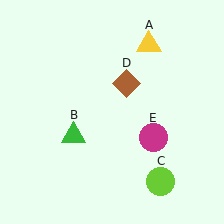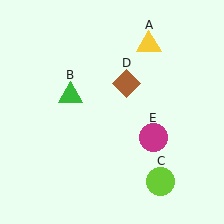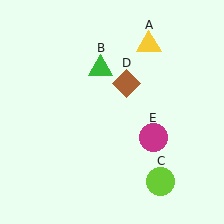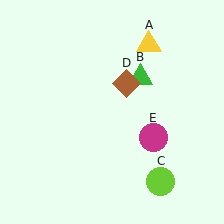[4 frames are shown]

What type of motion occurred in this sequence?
The green triangle (object B) rotated clockwise around the center of the scene.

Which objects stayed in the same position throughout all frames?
Yellow triangle (object A) and lime circle (object C) and brown diamond (object D) and magenta circle (object E) remained stationary.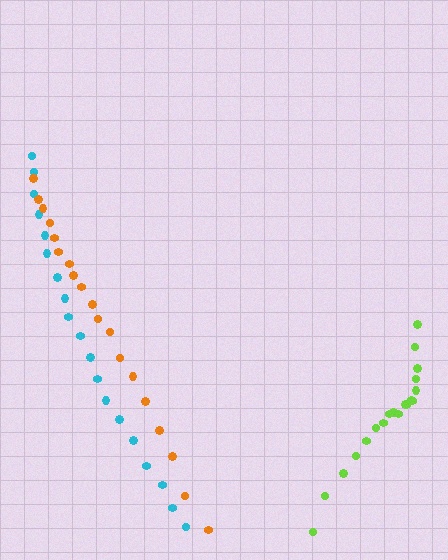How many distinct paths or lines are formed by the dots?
There are 3 distinct paths.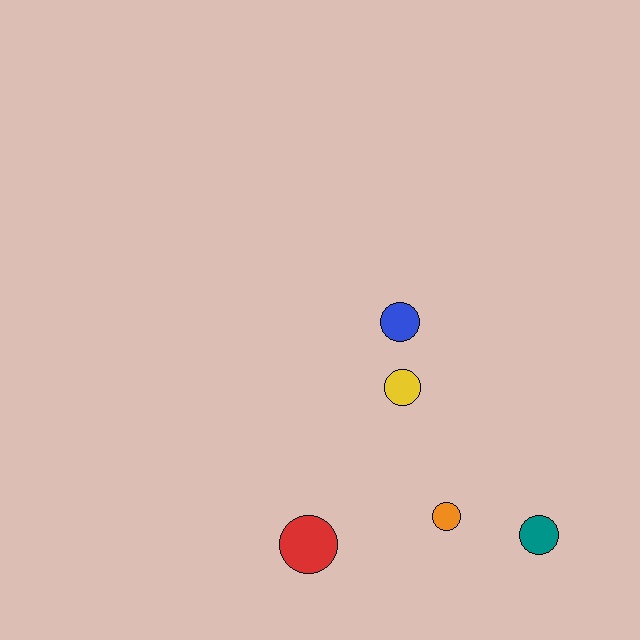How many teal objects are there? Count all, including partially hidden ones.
There is 1 teal object.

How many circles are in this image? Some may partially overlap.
There are 5 circles.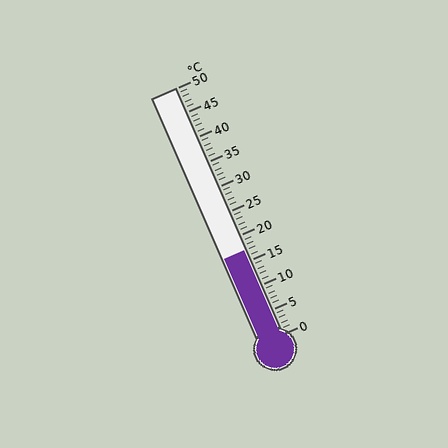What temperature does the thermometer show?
The thermometer shows approximately 17°C.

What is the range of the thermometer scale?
The thermometer scale ranges from 0°C to 50°C.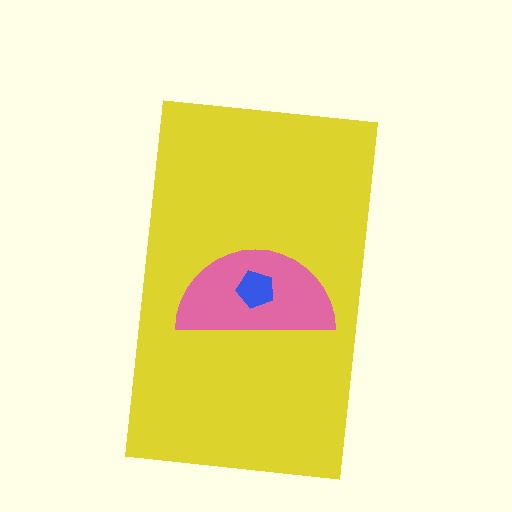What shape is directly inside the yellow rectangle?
The pink semicircle.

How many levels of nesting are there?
3.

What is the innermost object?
The blue pentagon.